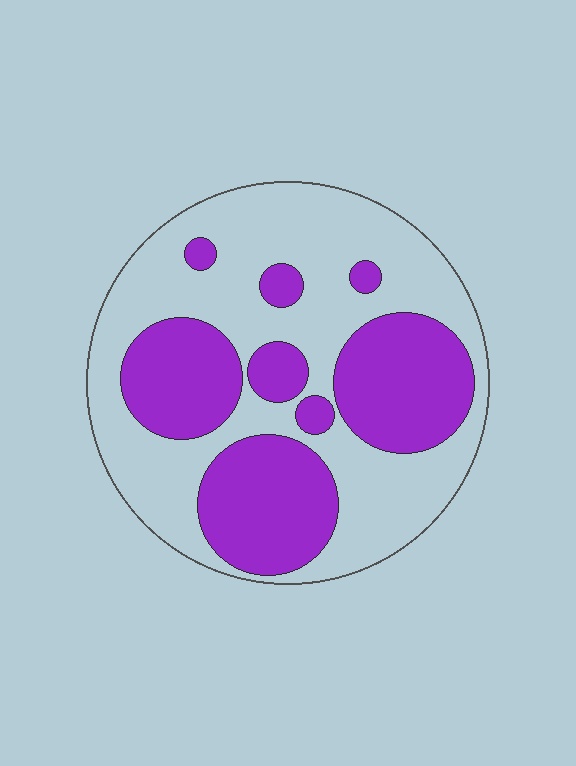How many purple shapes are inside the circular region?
8.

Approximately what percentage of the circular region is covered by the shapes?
Approximately 40%.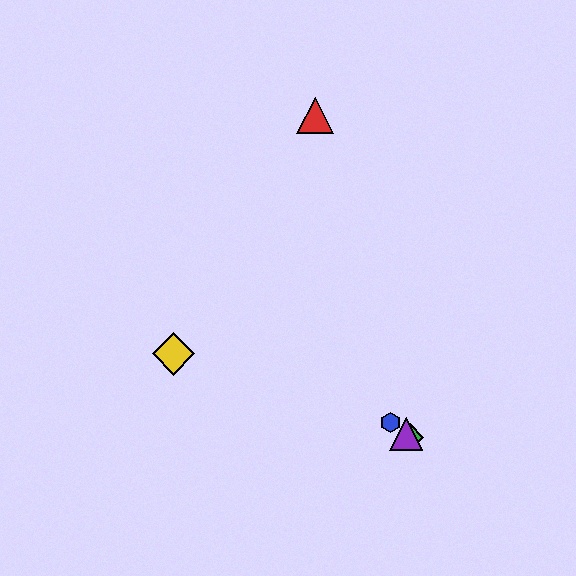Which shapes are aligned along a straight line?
The blue hexagon, the green diamond, the purple triangle are aligned along a straight line.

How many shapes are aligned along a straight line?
3 shapes (the blue hexagon, the green diamond, the purple triangle) are aligned along a straight line.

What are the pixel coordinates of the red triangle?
The red triangle is at (315, 116).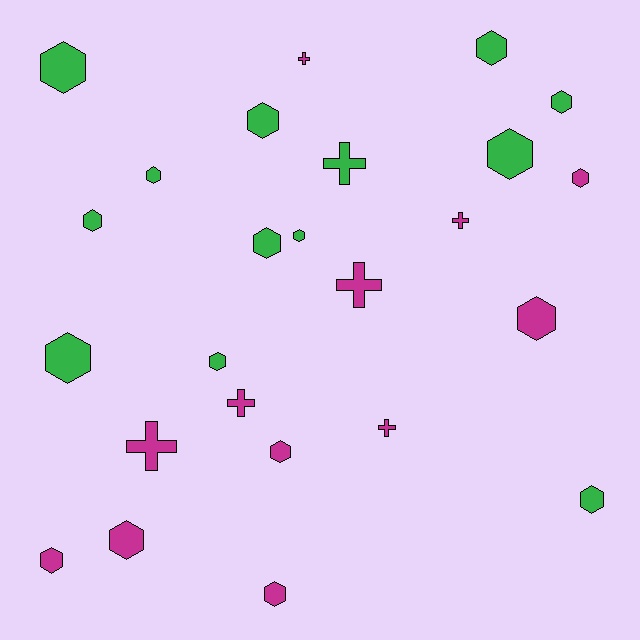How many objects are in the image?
There are 25 objects.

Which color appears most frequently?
Green, with 13 objects.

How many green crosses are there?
There is 1 green cross.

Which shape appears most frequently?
Hexagon, with 18 objects.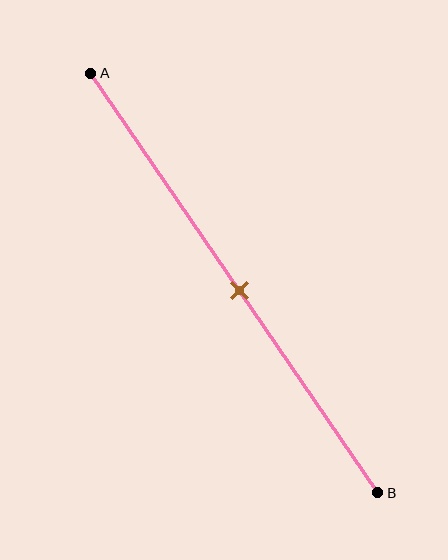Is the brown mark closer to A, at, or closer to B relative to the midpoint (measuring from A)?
The brown mark is approximately at the midpoint of segment AB.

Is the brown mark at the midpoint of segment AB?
Yes, the mark is approximately at the midpoint.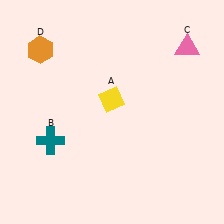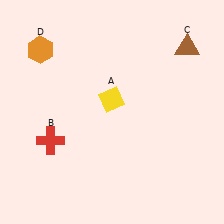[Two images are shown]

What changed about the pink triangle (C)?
In Image 1, C is pink. In Image 2, it changed to brown.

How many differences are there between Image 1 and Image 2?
There are 2 differences between the two images.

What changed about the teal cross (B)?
In Image 1, B is teal. In Image 2, it changed to red.